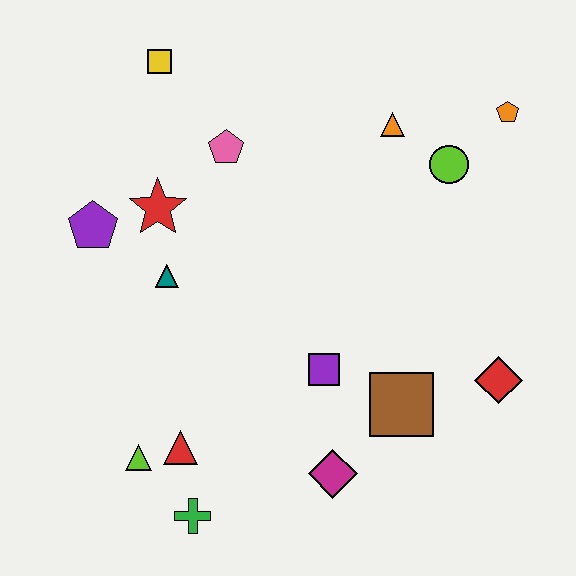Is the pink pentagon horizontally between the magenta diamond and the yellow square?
Yes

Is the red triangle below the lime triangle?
No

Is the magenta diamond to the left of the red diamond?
Yes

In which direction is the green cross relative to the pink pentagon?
The green cross is below the pink pentagon.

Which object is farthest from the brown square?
The yellow square is farthest from the brown square.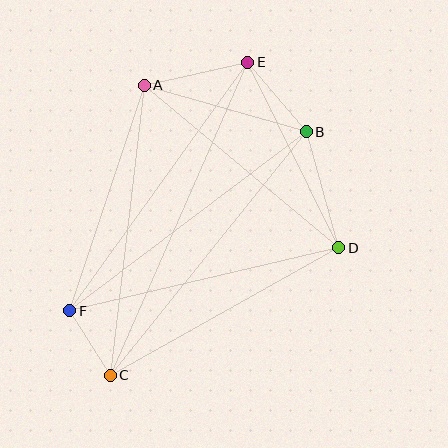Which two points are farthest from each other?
Points C and E are farthest from each other.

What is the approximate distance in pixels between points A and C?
The distance between A and C is approximately 292 pixels.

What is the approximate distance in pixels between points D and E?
The distance between D and E is approximately 207 pixels.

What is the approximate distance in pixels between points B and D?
The distance between B and D is approximately 121 pixels.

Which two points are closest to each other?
Points C and F are closest to each other.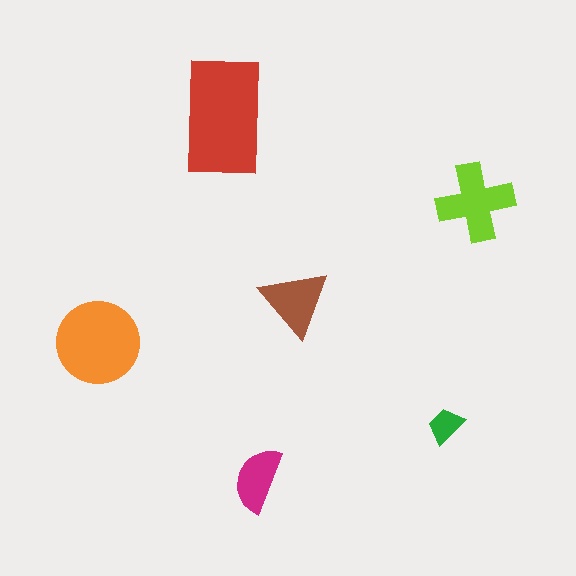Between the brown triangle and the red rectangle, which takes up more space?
The red rectangle.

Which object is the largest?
The red rectangle.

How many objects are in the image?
There are 6 objects in the image.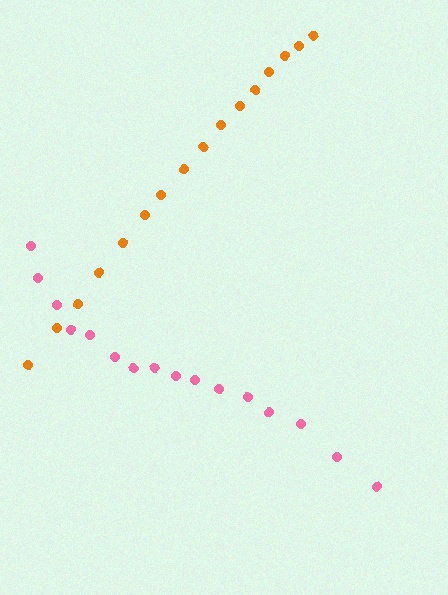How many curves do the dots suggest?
There are 2 distinct paths.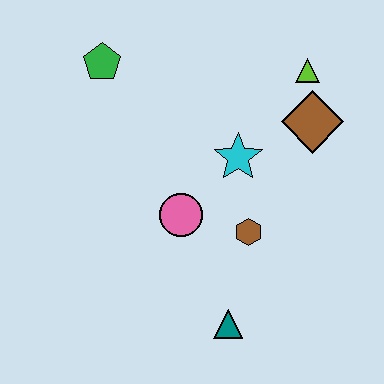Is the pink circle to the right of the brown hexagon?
No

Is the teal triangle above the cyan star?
No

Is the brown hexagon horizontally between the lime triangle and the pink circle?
Yes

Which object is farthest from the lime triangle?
The teal triangle is farthest from the lime triangle.